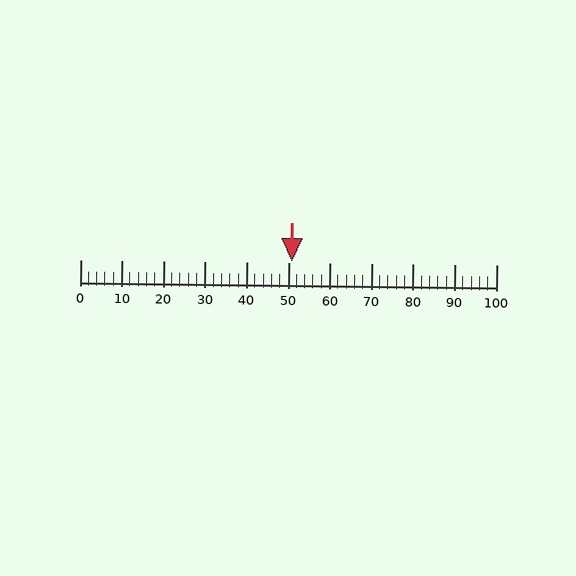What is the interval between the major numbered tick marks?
The major tick marks are spaced 10 units apart.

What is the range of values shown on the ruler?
The ruler shows values from 0 to 100.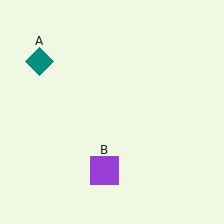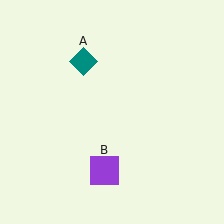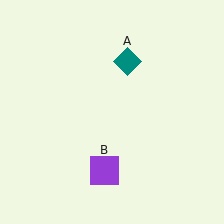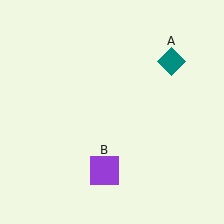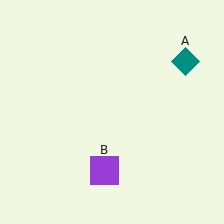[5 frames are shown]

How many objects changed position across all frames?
1 object changed position: teal diamond (object A).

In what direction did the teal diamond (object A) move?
The teal diamond (object A) moved right.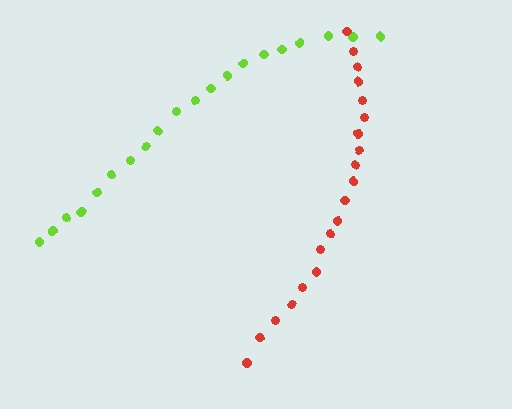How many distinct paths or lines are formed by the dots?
There are 2 distinct paths.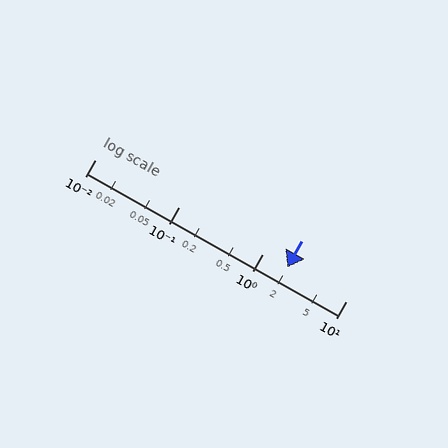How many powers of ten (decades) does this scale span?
The scale spans 3 decades, from 0.01 to 10.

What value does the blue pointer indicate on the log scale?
The pointer indicates approximately 2.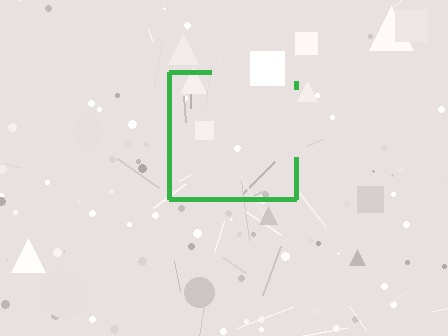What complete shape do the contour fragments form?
The contour fragments form a square.